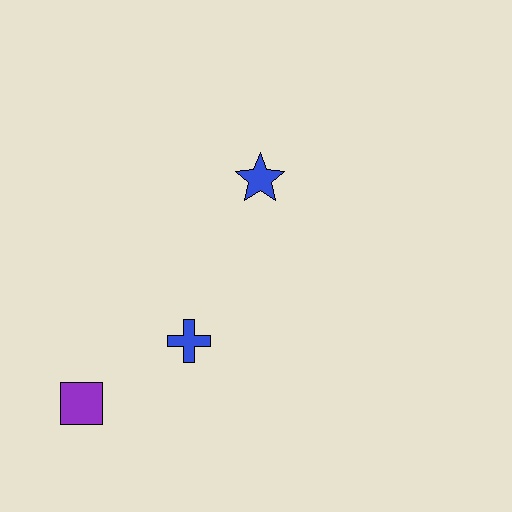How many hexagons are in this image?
There are no hexagons.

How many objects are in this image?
There are 3 objects.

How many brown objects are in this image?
There are no brown objects.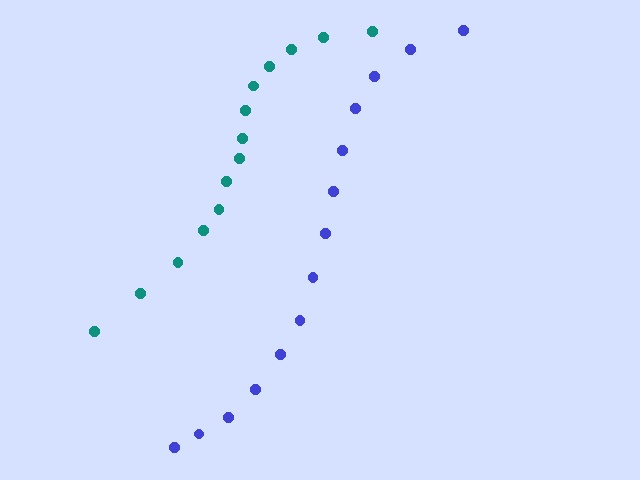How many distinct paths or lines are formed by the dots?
There are 2 distinct paths.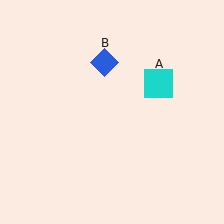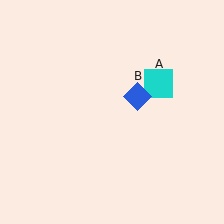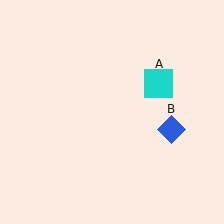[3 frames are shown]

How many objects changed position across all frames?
1 object changed position: blue diamond (object B).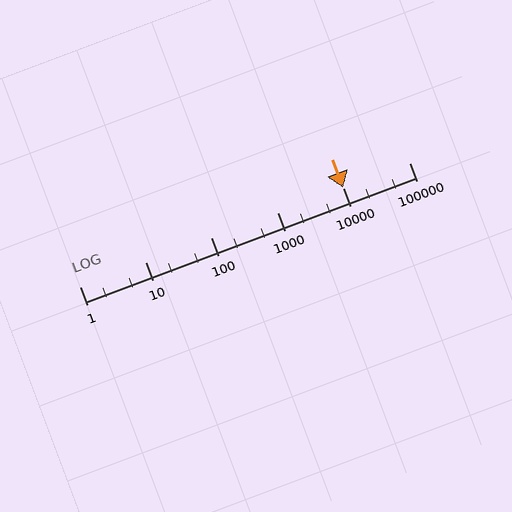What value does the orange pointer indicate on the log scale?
The pointer indicates approximately 9900.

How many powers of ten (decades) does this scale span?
The scale spans 5 decades, from 1 to 100000.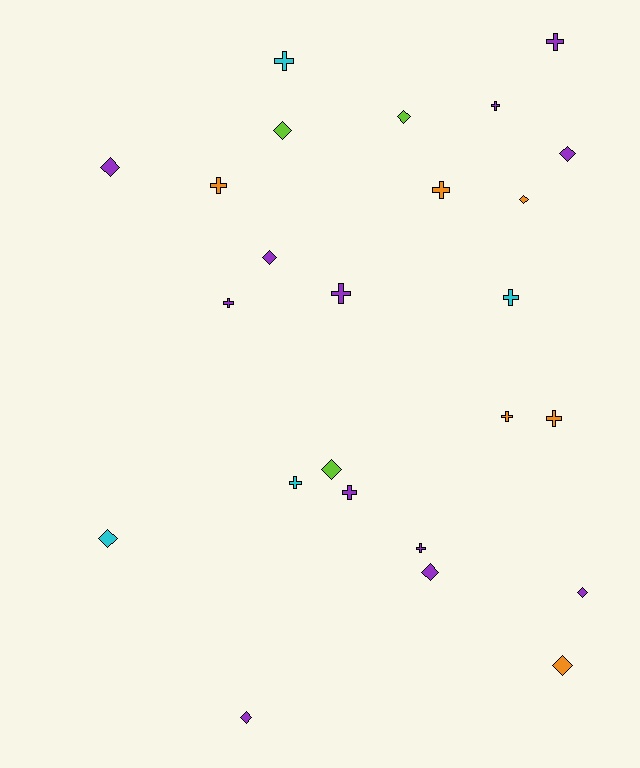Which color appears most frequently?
Purple, with 12 objects.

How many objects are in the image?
There are 25 objects.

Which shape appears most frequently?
Cross, with 13 objects.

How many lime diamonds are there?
There are 3 lime diamonds.